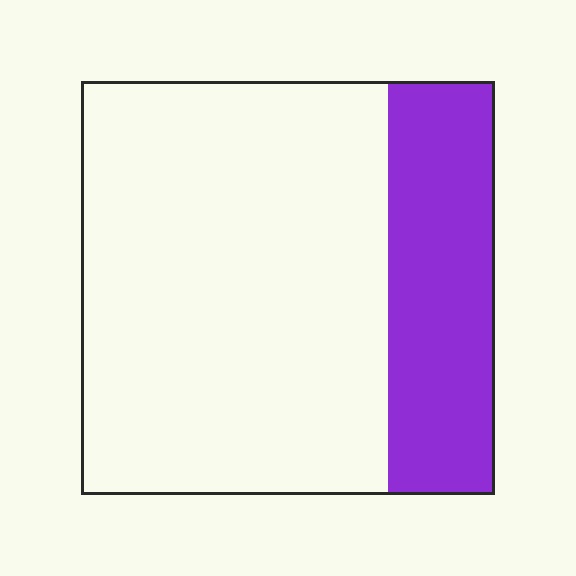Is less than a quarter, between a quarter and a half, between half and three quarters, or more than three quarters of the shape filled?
Between a quarter and a half.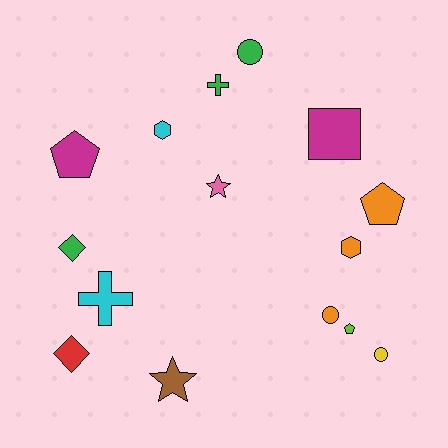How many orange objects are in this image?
There are 3 orange objects.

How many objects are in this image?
There are 15 objects.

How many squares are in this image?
There is 1 square.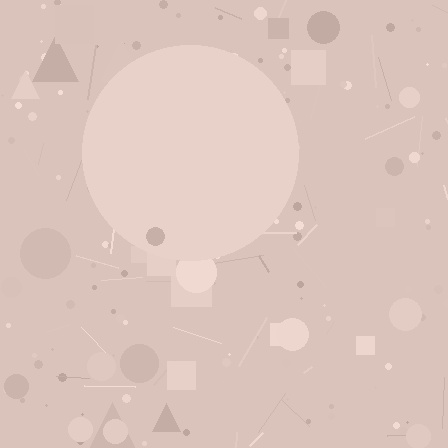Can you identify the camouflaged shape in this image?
The camouflaged shape is a circle.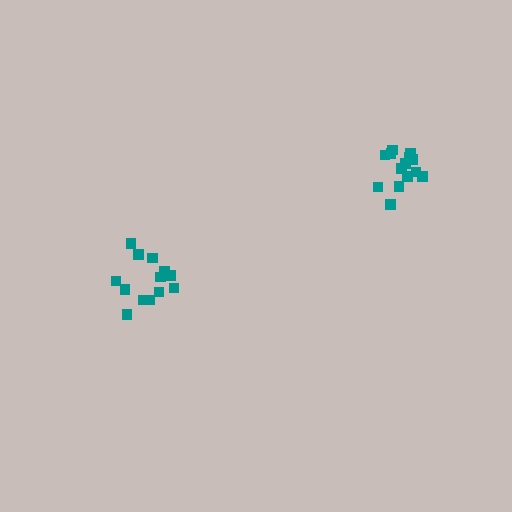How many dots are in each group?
Group 1: 13 dots, Group 2: 14 dots (27 total).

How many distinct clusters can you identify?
There are 2 distinct clusters.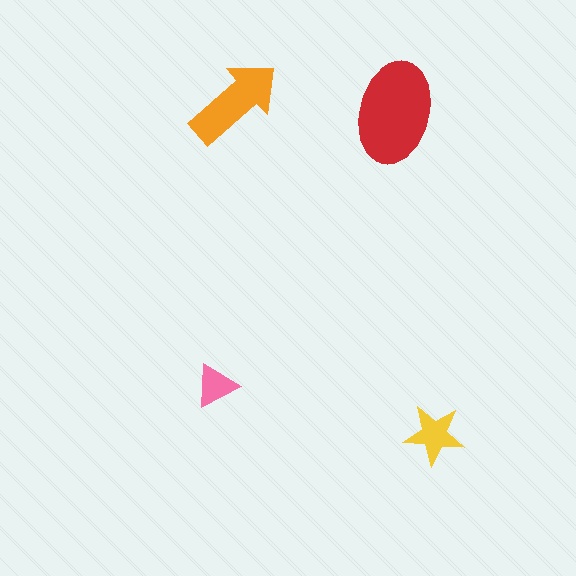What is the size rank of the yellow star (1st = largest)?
3rd.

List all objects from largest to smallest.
The red ellipse, the orange arrow, the yellow star, the pink triangle.